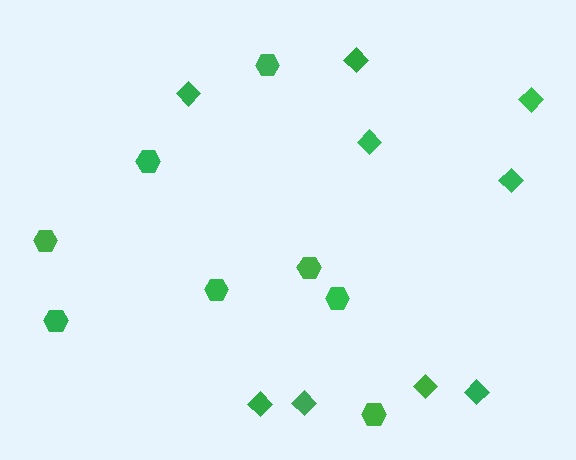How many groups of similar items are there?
There are 2 groups: one group of hexagons (8) and one group of diamonds (9).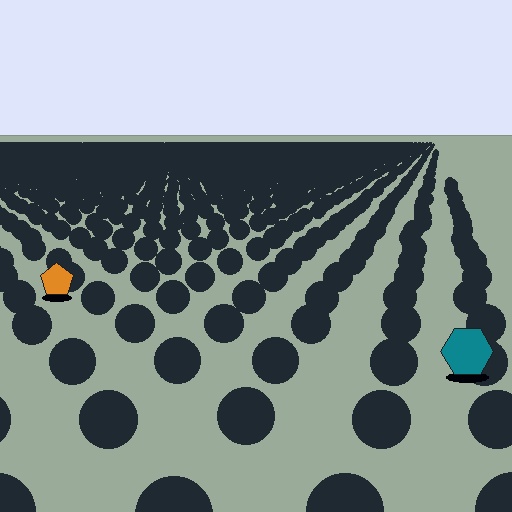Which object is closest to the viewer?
The teal hexagon is closest. The texture marks near it are larger and more spread out.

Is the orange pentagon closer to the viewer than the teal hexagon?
No. The teal hexagon is closer — you can tell from the texture gradient: the ground texture is coarser near it.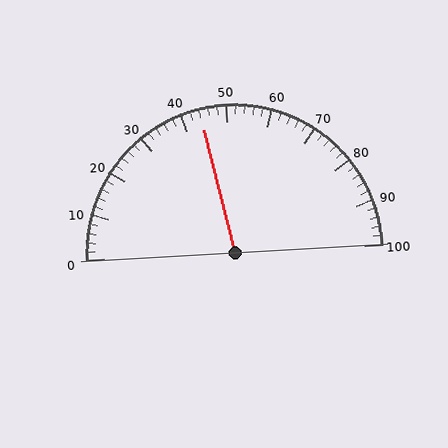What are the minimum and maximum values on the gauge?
The gauge ranges from 0 to 100.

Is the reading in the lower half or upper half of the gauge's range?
The reading is in the lower half of the range (0 to 100).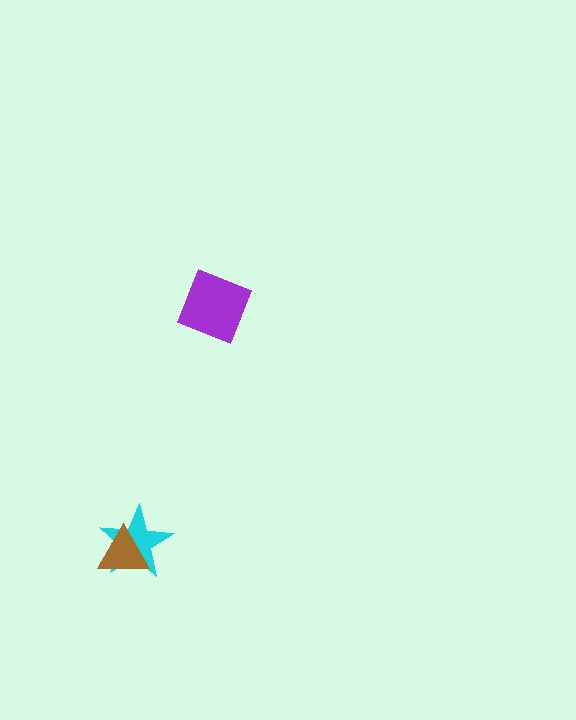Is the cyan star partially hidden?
Yes, it is partially covered by another shape.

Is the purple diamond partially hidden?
No, no other shape covers it.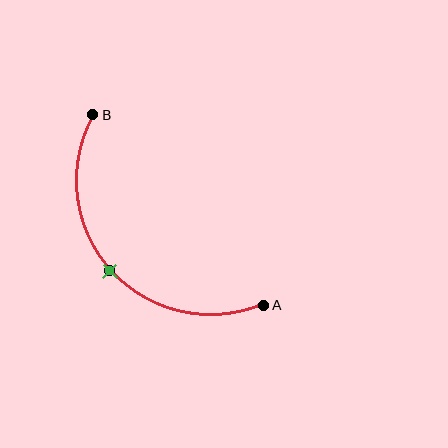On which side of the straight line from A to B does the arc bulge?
The arc bulges below and to the left of the straight line connecting A and B.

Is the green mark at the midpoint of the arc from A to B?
Yes. The green mark lies on the arc at equal arc-length from both A and B — it is the arc midpoint.